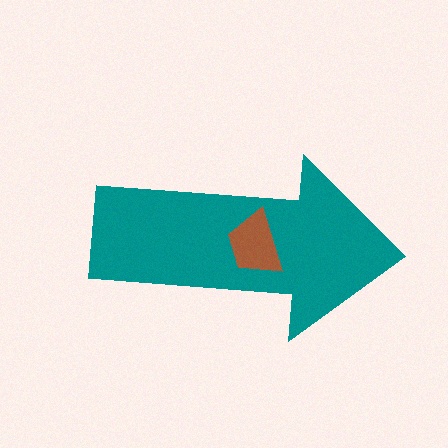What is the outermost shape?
The teal arrow.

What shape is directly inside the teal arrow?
The brown trapezoid.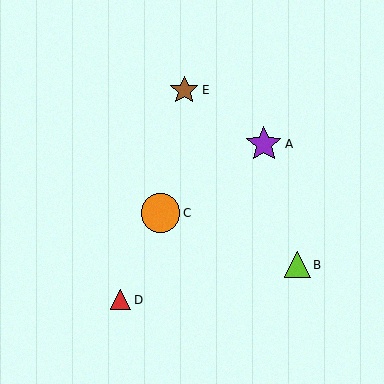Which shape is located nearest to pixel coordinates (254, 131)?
The purple star (labeled A) at (264, 144) is nearest to that location.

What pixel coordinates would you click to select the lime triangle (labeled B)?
Click at (298, 265) to select the lime triangle B.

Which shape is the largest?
The orange circle (labeled C) is the largest.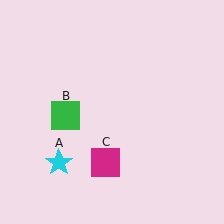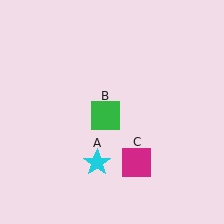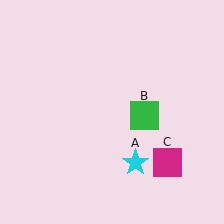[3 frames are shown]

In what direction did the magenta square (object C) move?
The magenta square (object C) moved right.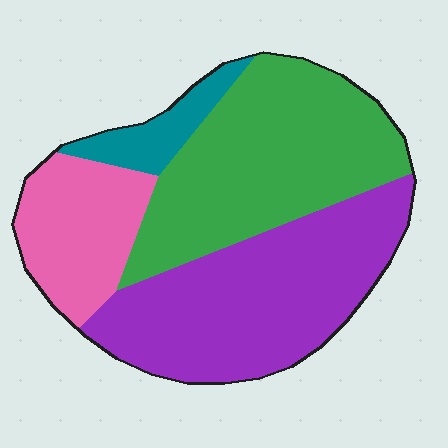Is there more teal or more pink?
Pink.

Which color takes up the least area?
Teal, at roughly 5%.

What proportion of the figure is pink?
Pink covers 17% of the figure.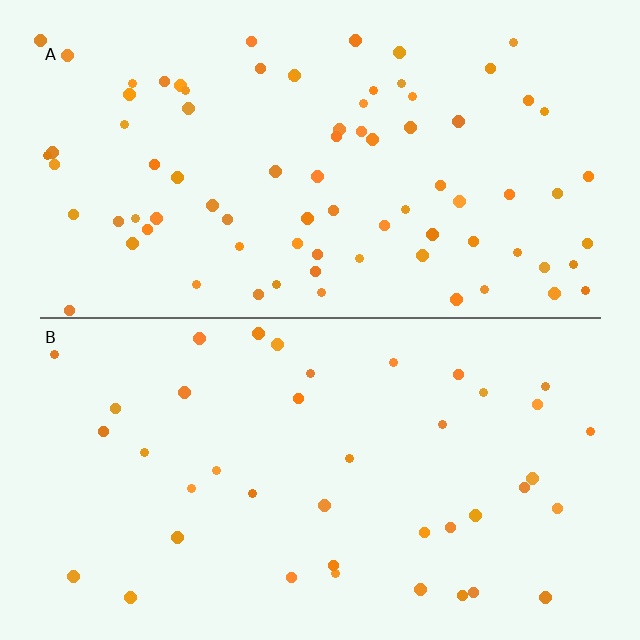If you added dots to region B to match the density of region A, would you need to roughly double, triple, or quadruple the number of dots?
Approximately double.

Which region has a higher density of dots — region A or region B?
A (the top).